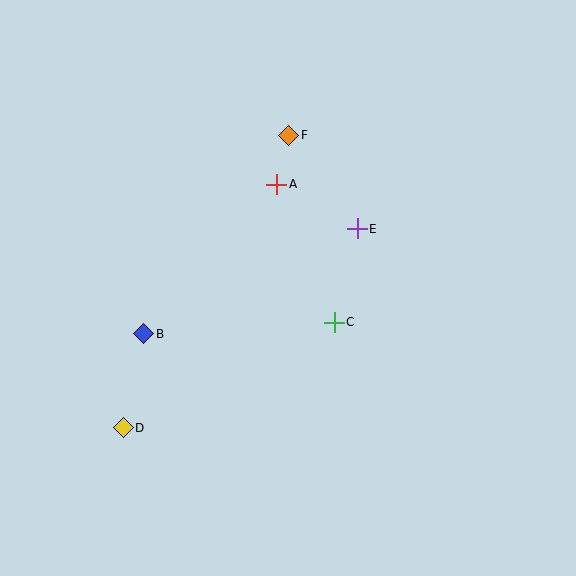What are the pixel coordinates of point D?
Point D is at (123, 428).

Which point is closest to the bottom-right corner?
Point C is closest to the bottom-right corner.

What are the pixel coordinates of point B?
Point B is at (144, 334).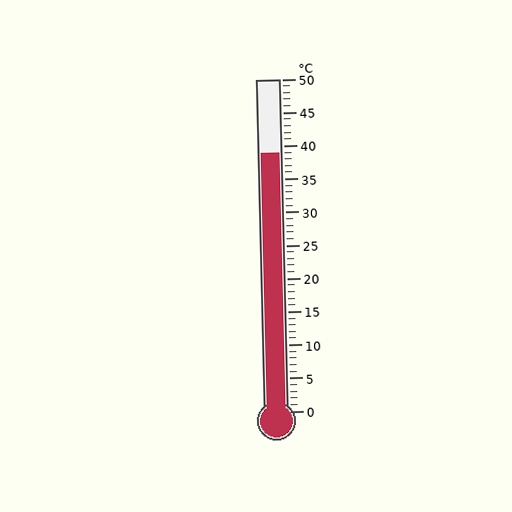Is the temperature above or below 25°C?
The temperature is above 25°C.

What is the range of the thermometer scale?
The thermometer scale ranges from 0°C to 50°C.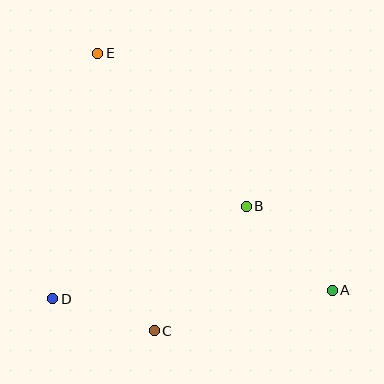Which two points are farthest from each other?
Points A and E are farthest from each other.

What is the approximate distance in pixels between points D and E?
The distance between D and E is approximately 250 pixels.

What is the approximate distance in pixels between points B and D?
The distance between B and D is approximately 214 pixels.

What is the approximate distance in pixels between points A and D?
The distance between A and D is approximately 279 pixels.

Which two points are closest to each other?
Points C and D are closest to each other.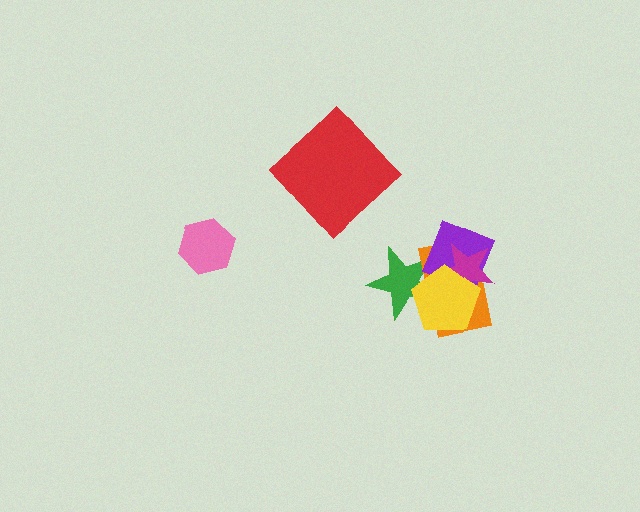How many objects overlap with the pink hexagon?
0 objects overlap with the pink hexagon.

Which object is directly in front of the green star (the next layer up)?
The orange rectangle is directly in front of the green star.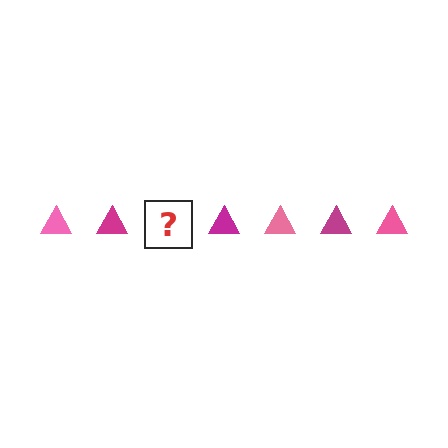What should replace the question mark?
The question mark should be replaced with a pink triangle.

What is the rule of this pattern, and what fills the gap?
The rule is that the pattern cycles through pink, magenta triangles. The gap should be filled with a pink triangle.